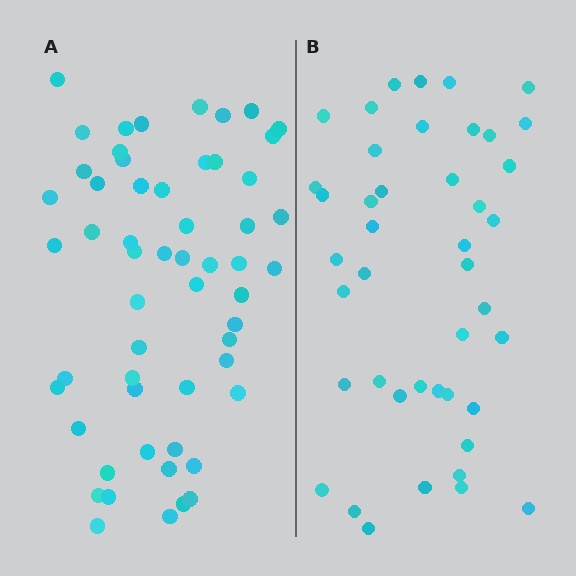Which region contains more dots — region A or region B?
Region A (the left region) has more dots.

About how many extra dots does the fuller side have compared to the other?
Region A has approximately 15 more dots than region B.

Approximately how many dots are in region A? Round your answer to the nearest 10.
About 60 dots. (The exact count is 56, which rounds to 60.)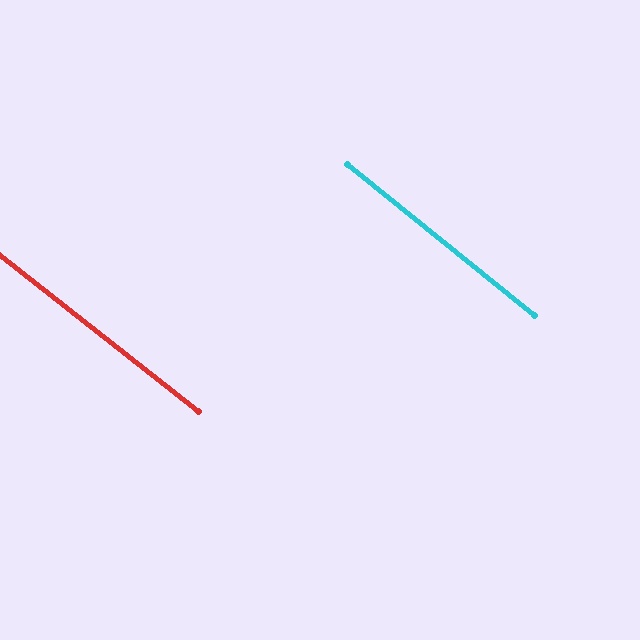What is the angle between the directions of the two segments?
Approximately 1 degree.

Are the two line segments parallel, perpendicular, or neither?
Parallel — their directions differ by only 0.7°.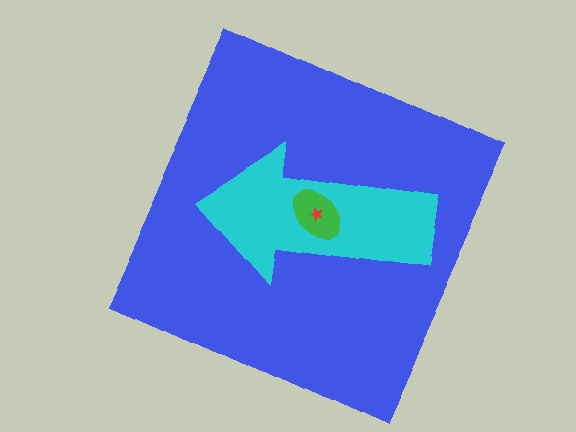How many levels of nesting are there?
4.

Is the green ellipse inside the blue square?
Yes.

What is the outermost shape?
The blue square.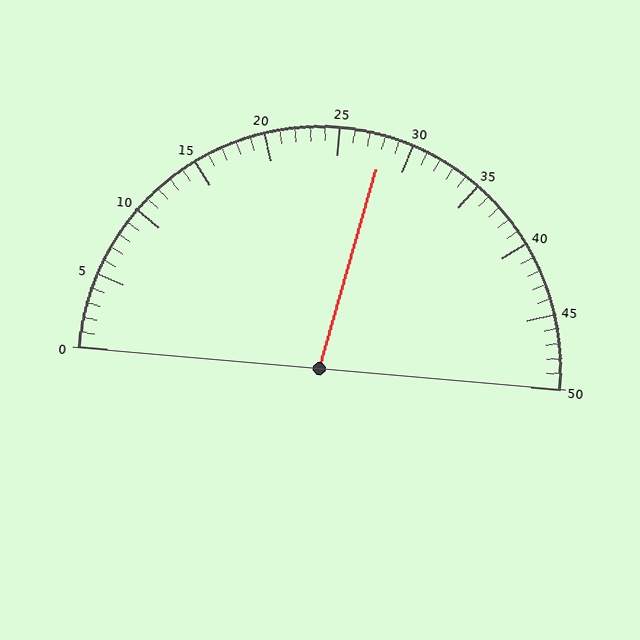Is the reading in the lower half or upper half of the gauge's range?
The reading is in the upper half of the range (0 to 50).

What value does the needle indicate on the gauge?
The needle indicates approximately 28.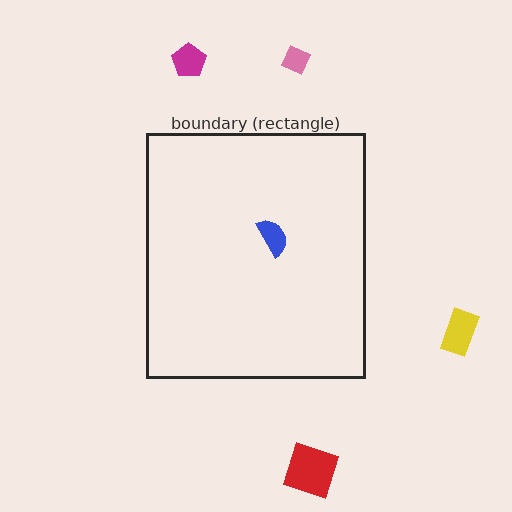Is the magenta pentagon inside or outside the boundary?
Outside.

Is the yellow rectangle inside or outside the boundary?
Outside.